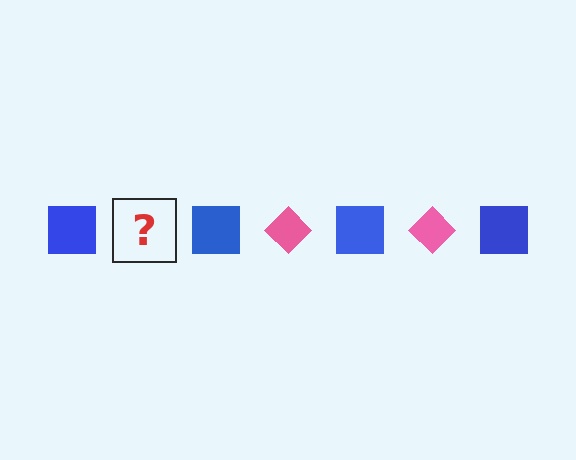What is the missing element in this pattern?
The missing element is a pink diamond.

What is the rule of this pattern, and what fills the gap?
The rule is that the pattern alternates between blue square and pink diamond. The gap should be filled with a pink diamond.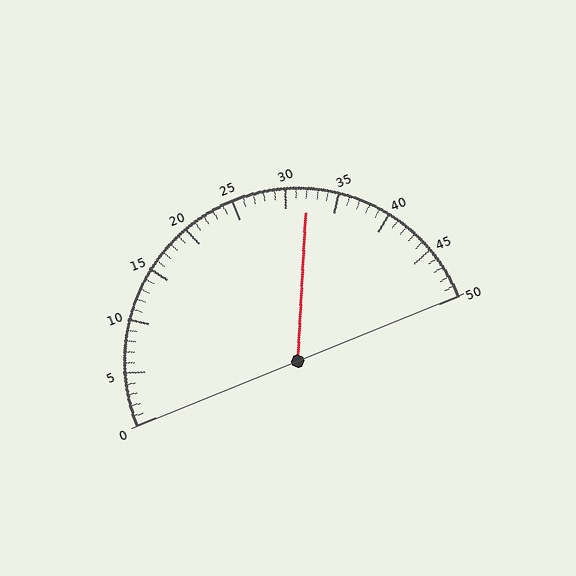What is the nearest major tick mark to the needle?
The nearest major tick mark is 30.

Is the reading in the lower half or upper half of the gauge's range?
The reading is in the upper half of the range (0 to 50).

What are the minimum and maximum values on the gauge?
The gauge ranges from 0 to 50.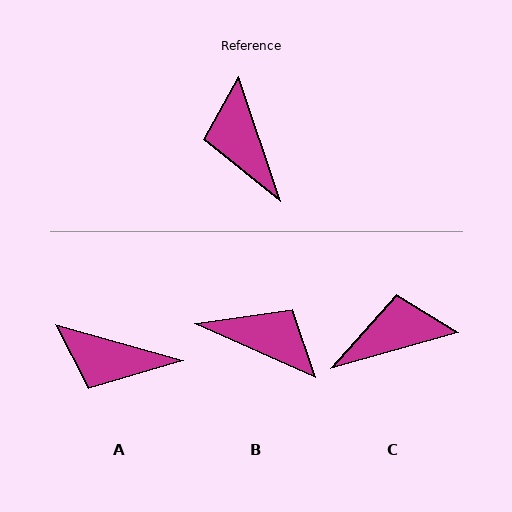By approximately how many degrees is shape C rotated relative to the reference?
Approximately 93 degrees clockwise.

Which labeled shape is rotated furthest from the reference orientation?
B, about 133 degrees away.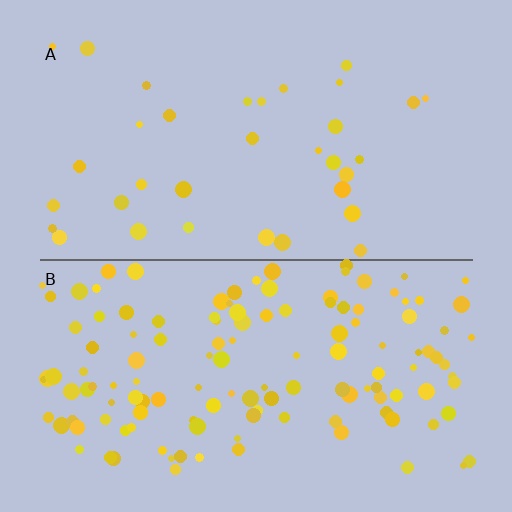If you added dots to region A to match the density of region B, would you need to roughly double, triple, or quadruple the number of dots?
Approximately quadruple.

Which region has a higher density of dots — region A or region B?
B (the bottom).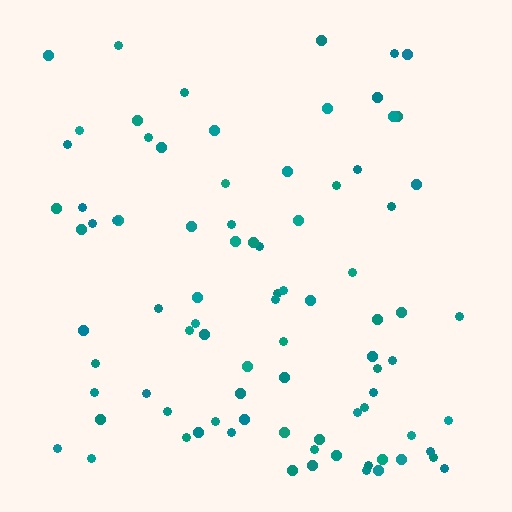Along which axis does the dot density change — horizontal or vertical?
Vertical.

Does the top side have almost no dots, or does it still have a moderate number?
Still a moderate number, just noticeably fewer than the bottom.